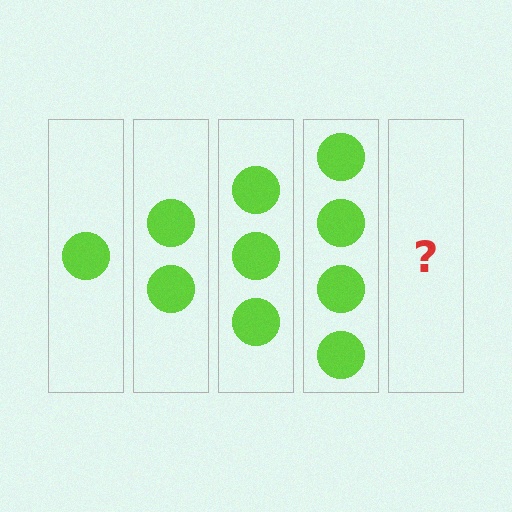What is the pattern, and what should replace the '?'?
The pattern is that each step adds one more circle. The '?' should be 5 circles.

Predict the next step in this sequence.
The next step is 5 circles.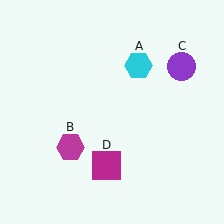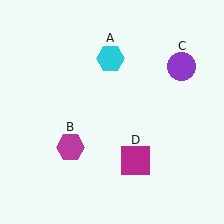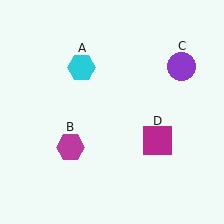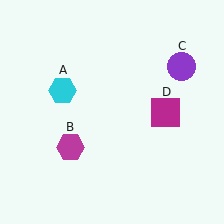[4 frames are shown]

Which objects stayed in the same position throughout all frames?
Magenta hexagon (object B) and purple circle (object C) remained stationary.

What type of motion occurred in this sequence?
The cyan hexagon (object A), magenta square (object D) rotated counterclockwise around the center of the scene.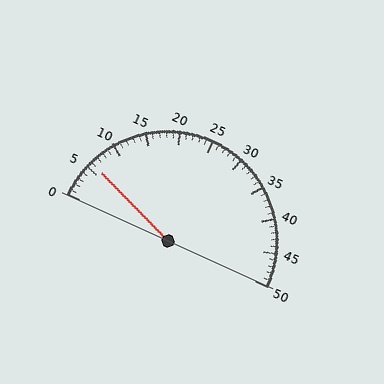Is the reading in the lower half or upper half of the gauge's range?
The reading is in the lower half of the range (0 to 50).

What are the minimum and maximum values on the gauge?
The gauge ranges from 0 to 50.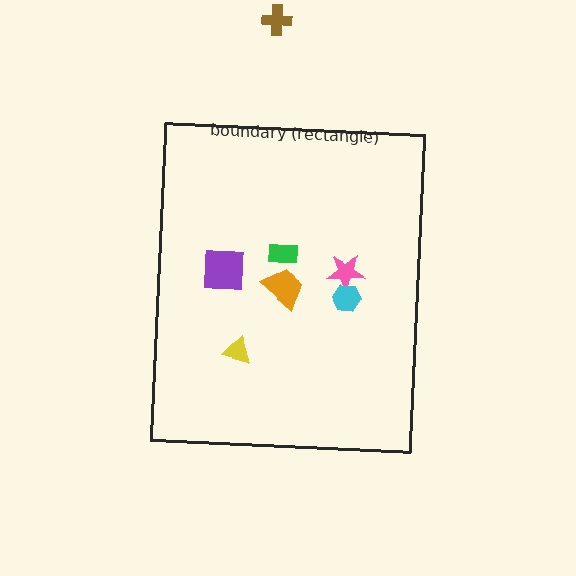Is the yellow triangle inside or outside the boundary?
Inside.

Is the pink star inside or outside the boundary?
Inside.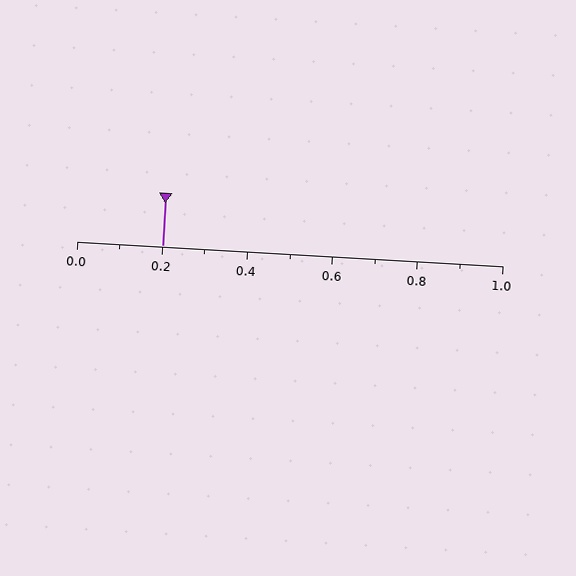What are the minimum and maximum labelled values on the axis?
The axis runs from 0.0 to 1.0.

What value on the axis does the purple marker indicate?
The marker indicates approximately 0.2.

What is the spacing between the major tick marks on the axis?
The major ticks are spaced 0.2 apart.